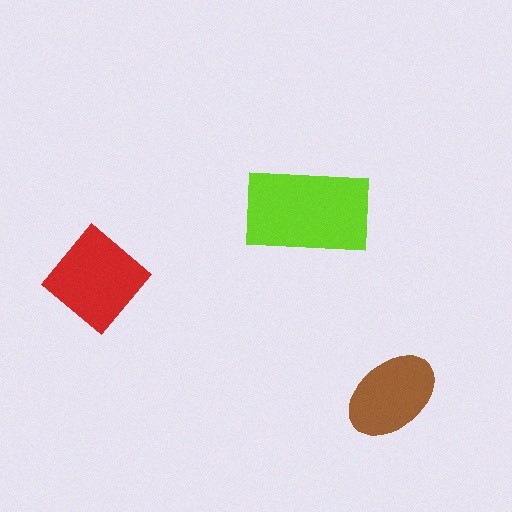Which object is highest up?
The lime rectangle is topmost.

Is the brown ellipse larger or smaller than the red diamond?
Smaller.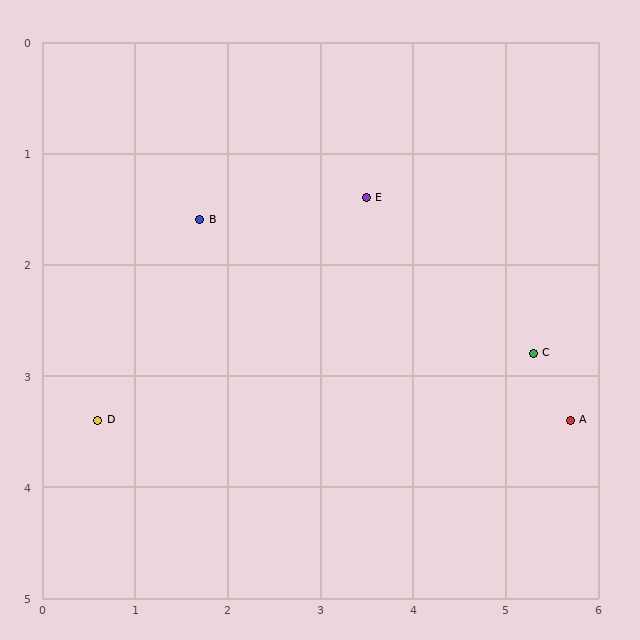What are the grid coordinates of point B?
Point B is at approximately (1.7, 1.6).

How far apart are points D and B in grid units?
Points D and B are about 2.1 grid units apart.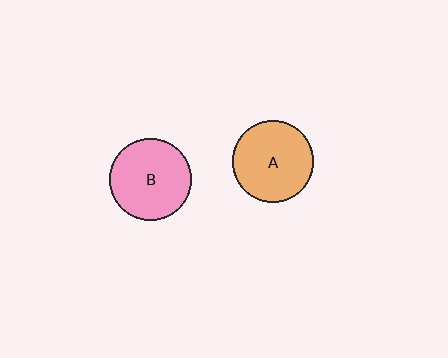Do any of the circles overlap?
No, none of the circles overlap.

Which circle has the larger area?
Circle B (pink).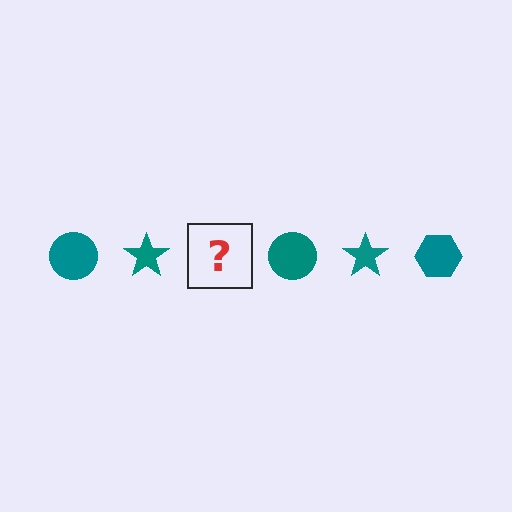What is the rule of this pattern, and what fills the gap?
The rule is that the pattern cycles through circle, star, hexagon shapes in teal. The gap should be filled with a teal hexagon.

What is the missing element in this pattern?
The missing element is a teal hexagon.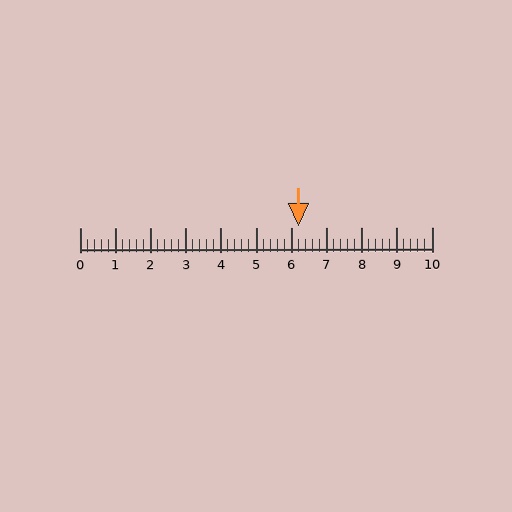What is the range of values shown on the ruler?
The ruler shows values from 0 to 10.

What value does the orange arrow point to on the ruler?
The orange arrow points to approximately 6.2.